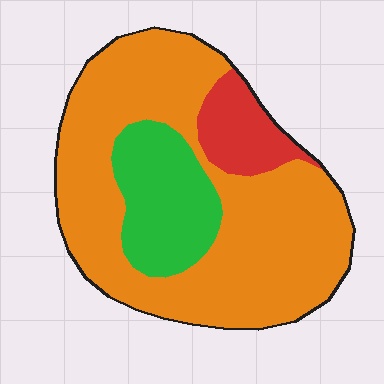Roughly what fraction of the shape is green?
Green covers roughly 20% of the shape.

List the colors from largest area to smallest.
From largest to smallest: orange, green, red.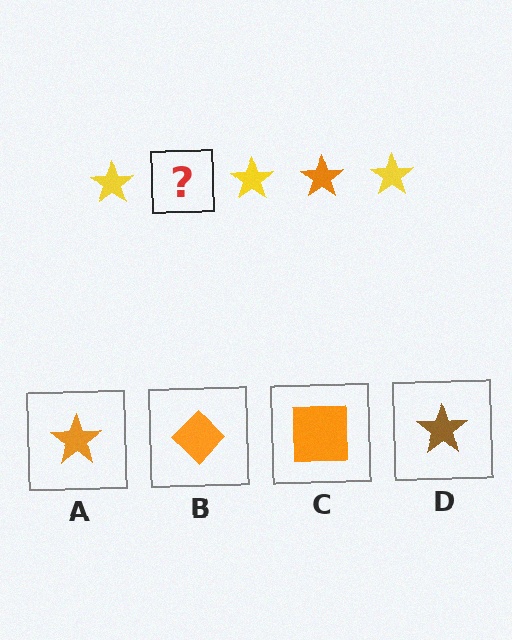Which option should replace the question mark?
Option A.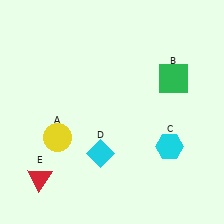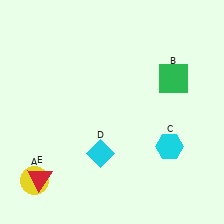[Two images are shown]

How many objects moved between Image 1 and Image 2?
1 object moved between the two images.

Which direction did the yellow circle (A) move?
The yellow circle (A) moved down.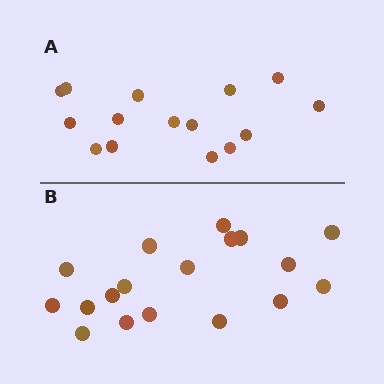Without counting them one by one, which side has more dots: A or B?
Region B (the bottom region) has more dots.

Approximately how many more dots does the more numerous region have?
Region B has just a few more — roughly 2 or 3 more dots than region A.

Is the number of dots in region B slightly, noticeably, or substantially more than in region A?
Region B has only slightly more — the two regions are fairly close. The ratio is roughly 1.2 to 1.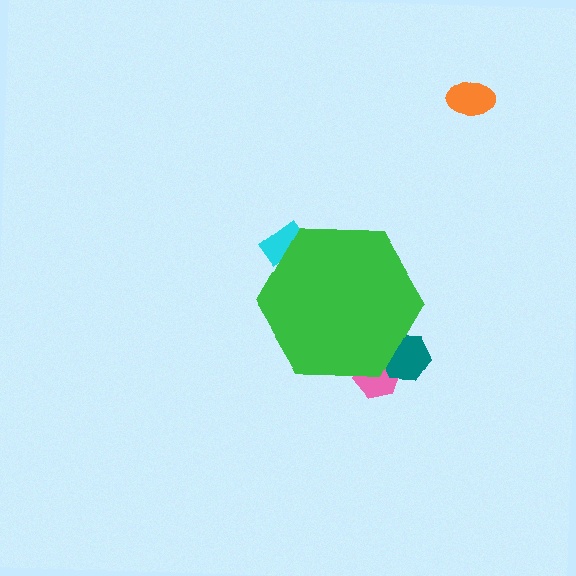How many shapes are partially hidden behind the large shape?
3 shapes are partially hidden.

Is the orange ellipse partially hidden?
No, the orange ellipse is fully visible.